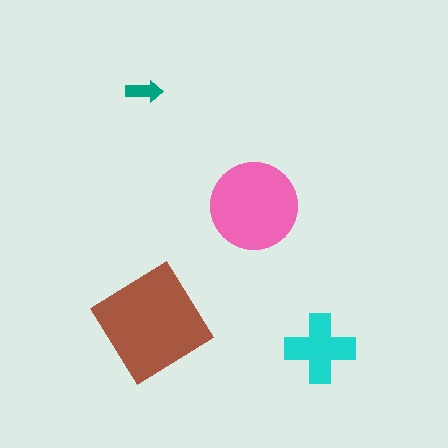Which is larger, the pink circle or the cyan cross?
The pink circle.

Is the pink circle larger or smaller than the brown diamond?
Smaller.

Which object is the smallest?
The teal arrow.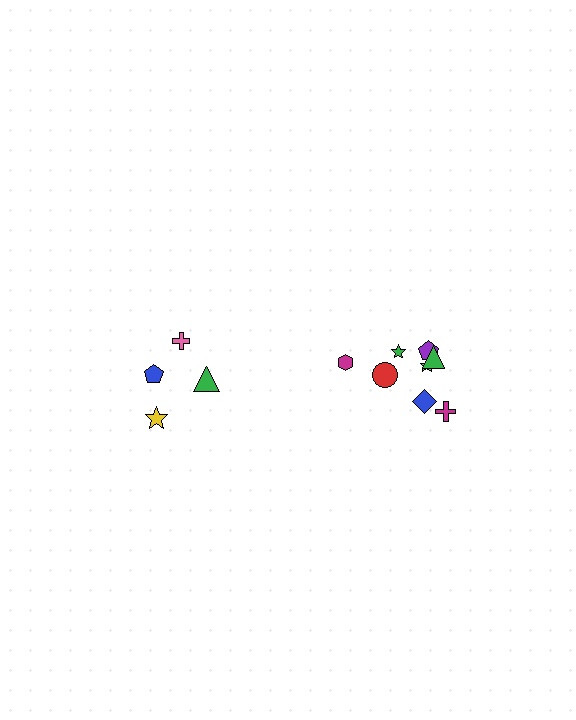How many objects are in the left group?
There are 4 objects.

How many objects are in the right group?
There are 8 objects.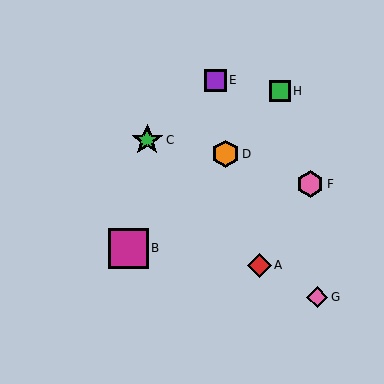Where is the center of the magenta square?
The center of the magenta square is at (129, 248).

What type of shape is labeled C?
Shape C is a green star.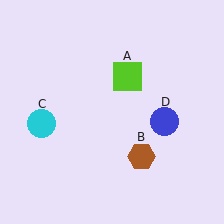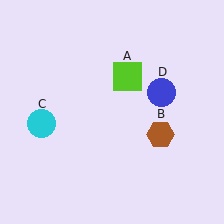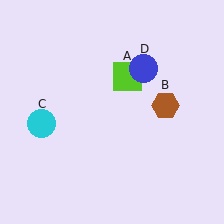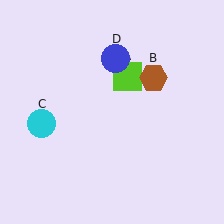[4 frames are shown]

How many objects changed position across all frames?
2 objects changed position: brown hexagon (object B), blue circle (object D).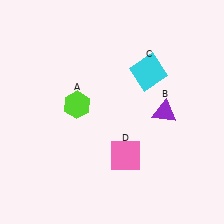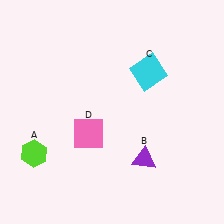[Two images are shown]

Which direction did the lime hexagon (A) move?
The lime hexagon (A) moved down.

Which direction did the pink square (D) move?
The pink square (D) moved left.